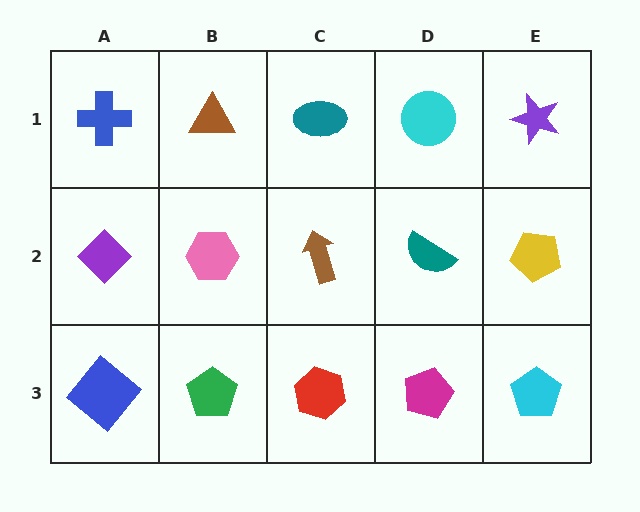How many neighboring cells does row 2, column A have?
3.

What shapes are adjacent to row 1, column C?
A brown arrow (row 2, column C), a brown triangle (row 1, column B), a cyan circle (row 1, column D).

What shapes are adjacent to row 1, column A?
A purple diamond (row 2, column A), a brown triangle (row 1, column B).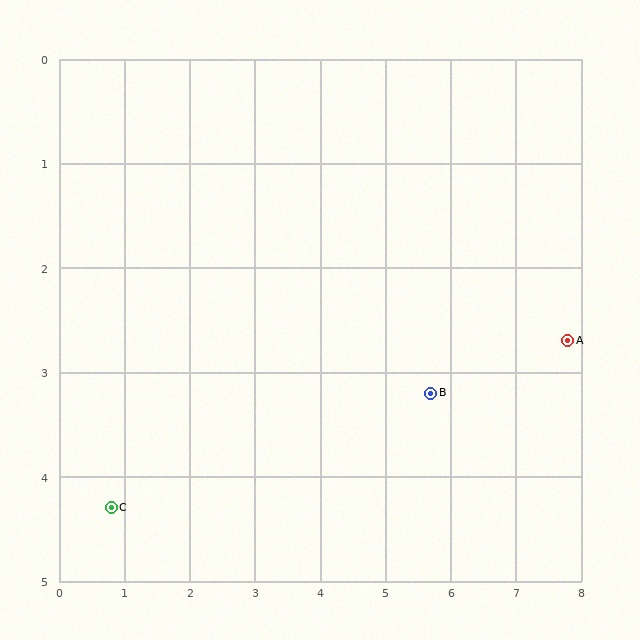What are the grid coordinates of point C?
Point C is at approximately (0.8, 4.3).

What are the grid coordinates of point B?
Point B is at approximately (5.7, 3.2).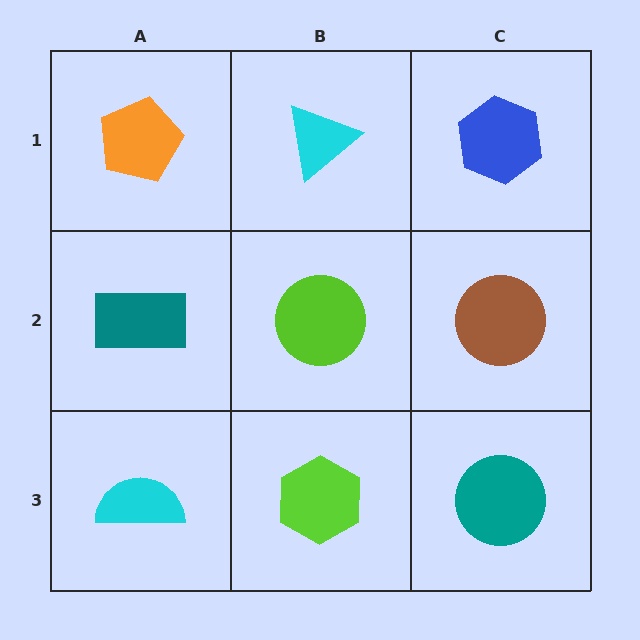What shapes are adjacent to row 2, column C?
A blue hexagon (row 1, column C), a teal circle (row 3, column C), a lime circle (row 2, column B).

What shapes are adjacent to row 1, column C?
A brown circle (row 2, column C), a cyan triangle (row 1, column B).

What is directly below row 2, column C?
A teal circle.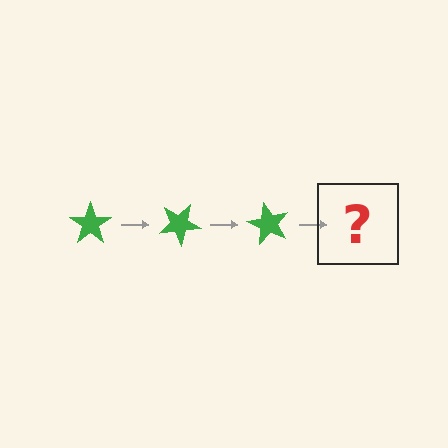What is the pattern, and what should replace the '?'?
The pattern is that the star rotates 30 degrees each step. The '?' should be a green star rotated 90 degrees.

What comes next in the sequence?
The next element should be a green star rotated 90 degrees.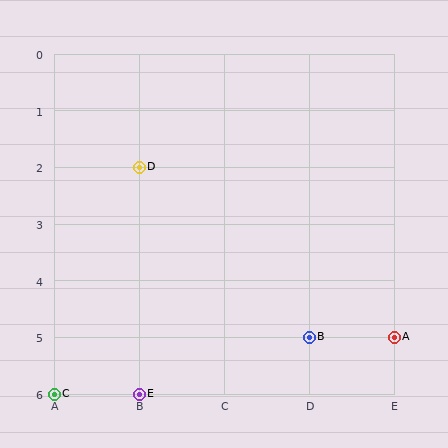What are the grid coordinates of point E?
Point E is at grid coordinates (B, 6).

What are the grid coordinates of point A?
Point A is at grid coordinates (E, 5).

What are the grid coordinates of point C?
Point C is at grid coordinates (A, 6).